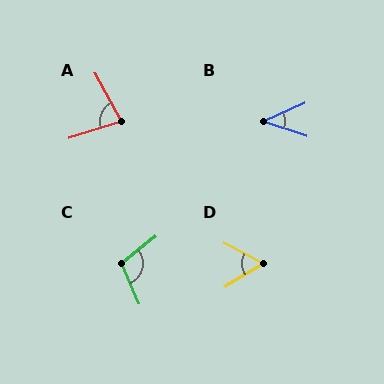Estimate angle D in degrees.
Approximately 58 degrees.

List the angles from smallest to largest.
B (42°), D (58°), A (79°), C (105°).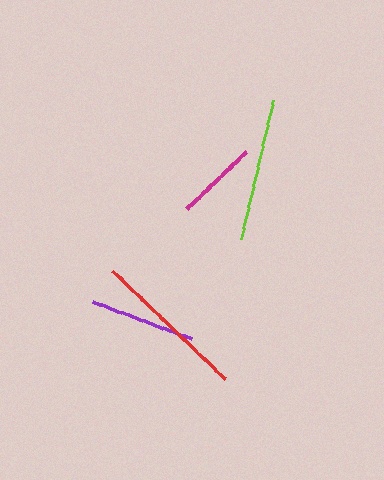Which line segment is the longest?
The red line is the longest at approximately 155 pixels.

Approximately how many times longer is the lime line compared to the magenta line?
The lime line is approximately 1.7 times the length of the magenta line.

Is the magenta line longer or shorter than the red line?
The red line is longer than the magenta line.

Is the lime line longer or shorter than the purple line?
The lime line is longer than the purple line.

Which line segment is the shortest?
The magenta line is the shortest at approximately 82 pixels.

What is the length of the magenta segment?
The magenta segment is approximately 82 pixels long.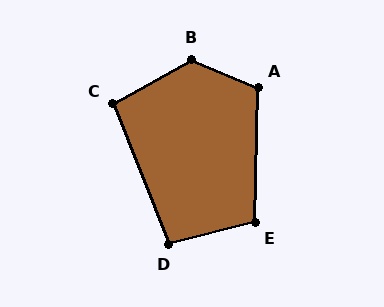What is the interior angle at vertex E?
Approximately 105 degrees (obtuse).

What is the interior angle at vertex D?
Approximately 98 degrees (obtuse).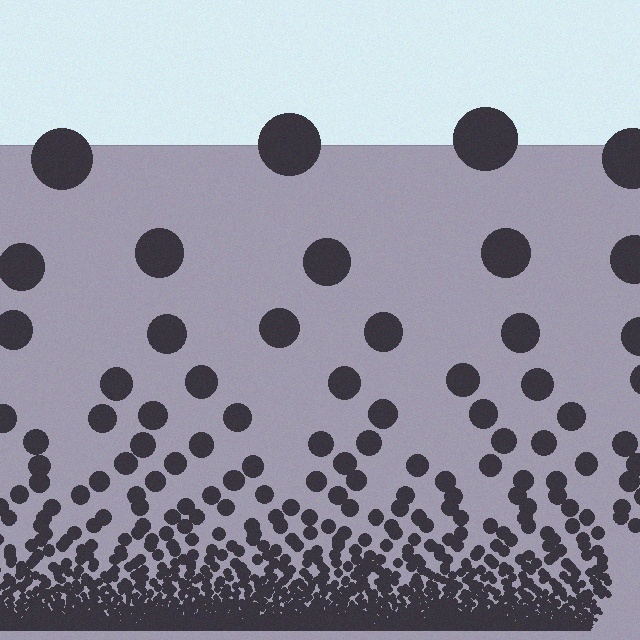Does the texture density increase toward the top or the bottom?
Density increases toward the bottom.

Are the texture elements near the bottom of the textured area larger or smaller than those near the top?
Smaller. The gradient is inverted — elements near the bottom are smaller and denser.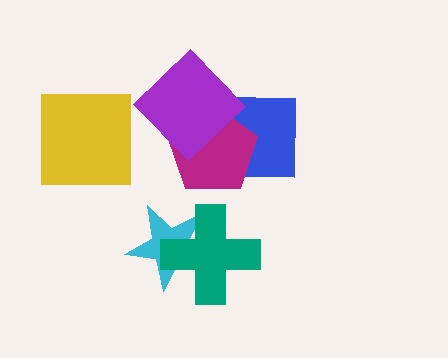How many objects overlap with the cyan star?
1 object overlaps with the cyan star.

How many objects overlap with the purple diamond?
1 object overlaps with the purple diamond.